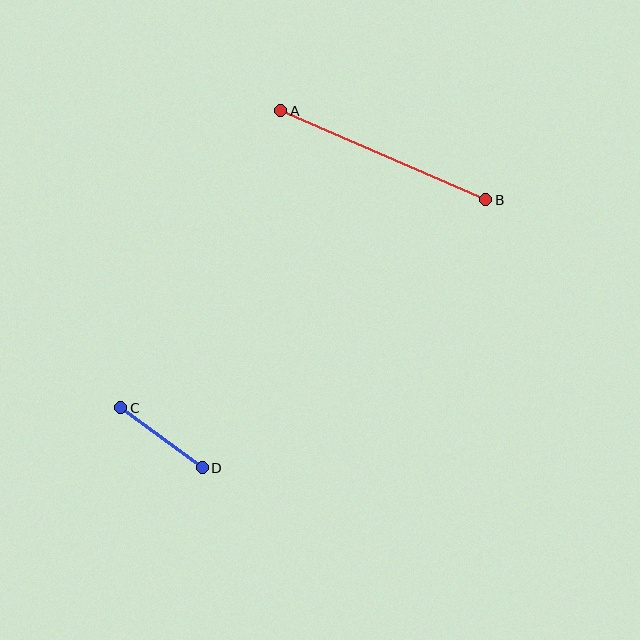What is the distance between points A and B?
The distance is approximately 224 pixels.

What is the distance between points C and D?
The distance is approximately 101 pixels.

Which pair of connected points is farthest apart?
Points A and B are farthest apart.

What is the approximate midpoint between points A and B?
The midpoint is at approximately (383, 155) pixels.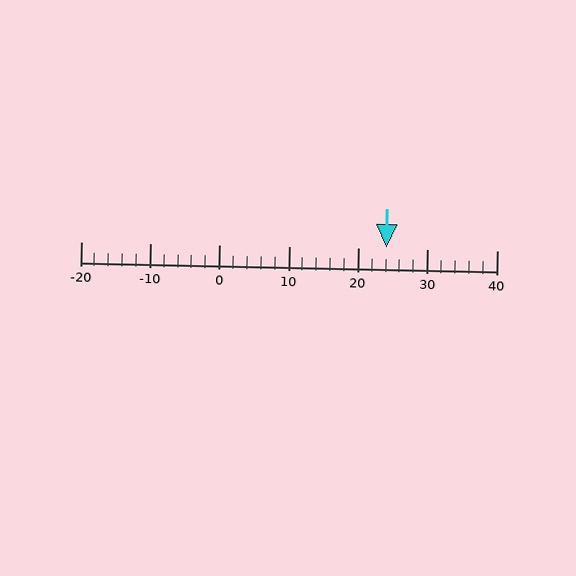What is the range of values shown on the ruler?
The ruler shows values from -20 to 40.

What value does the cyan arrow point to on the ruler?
The cyan arrow points to approximately 24.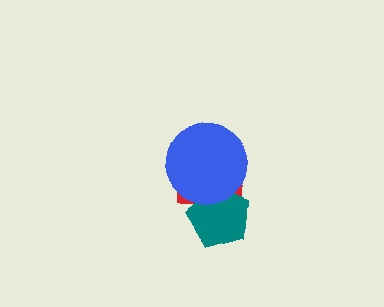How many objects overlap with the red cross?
2 objects overlap with the red cross.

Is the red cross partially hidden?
Yes, it is partially covered by another shape.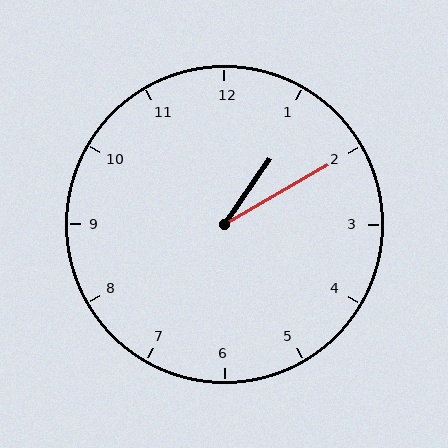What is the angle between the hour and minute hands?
Approximately 25 degrees.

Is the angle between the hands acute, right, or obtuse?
It is acute.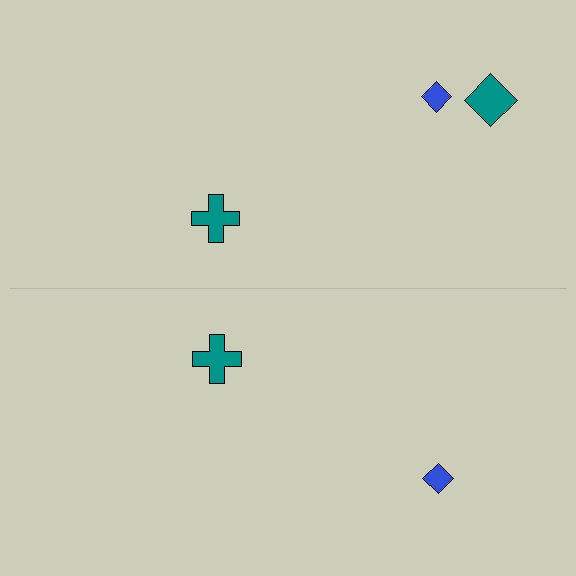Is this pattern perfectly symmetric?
No, the pattern is not perfectly symmetric. A teal diamond is missing from the bottom side.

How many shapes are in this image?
There are 5 shapes in this image.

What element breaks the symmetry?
A teal diamond is missing from the bottom side.